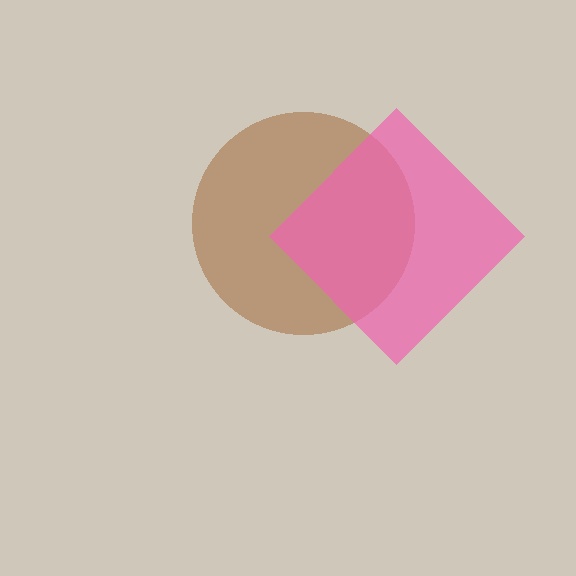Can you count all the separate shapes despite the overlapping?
Yes, there are 2 separate shapes.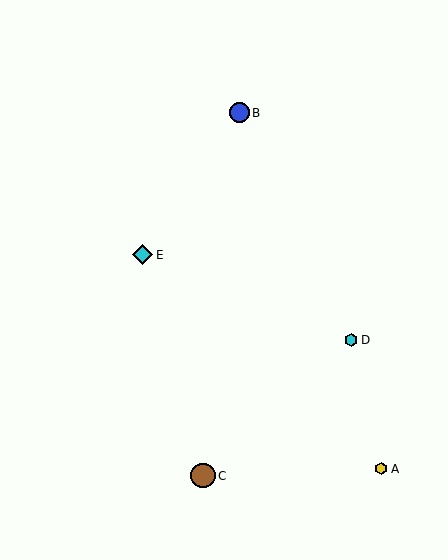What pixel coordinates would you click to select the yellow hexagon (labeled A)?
Click at (381, 469) to select the yellow hexagon A.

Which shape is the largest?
The brown circle (labeled C) is the largest.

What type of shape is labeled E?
Shape E is a cyan diamond.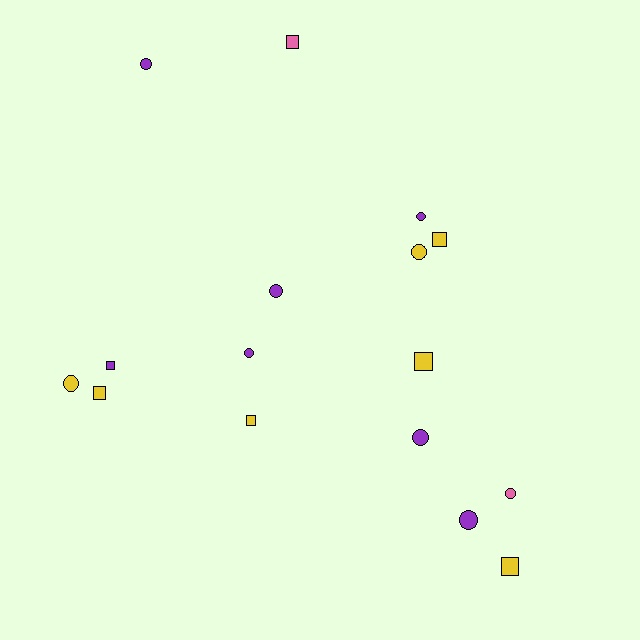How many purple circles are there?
There are 6 purple circles.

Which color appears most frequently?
Purple, with 7 objects.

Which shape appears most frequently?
Circle, with 9 objects.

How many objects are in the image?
There are 16 objects.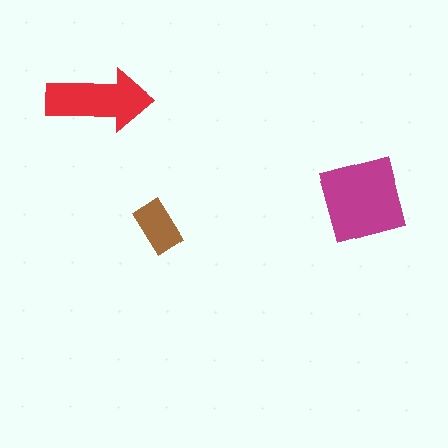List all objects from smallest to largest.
The brown rectangle, the red arrow, the magenta diamond.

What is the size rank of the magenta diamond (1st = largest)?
1st.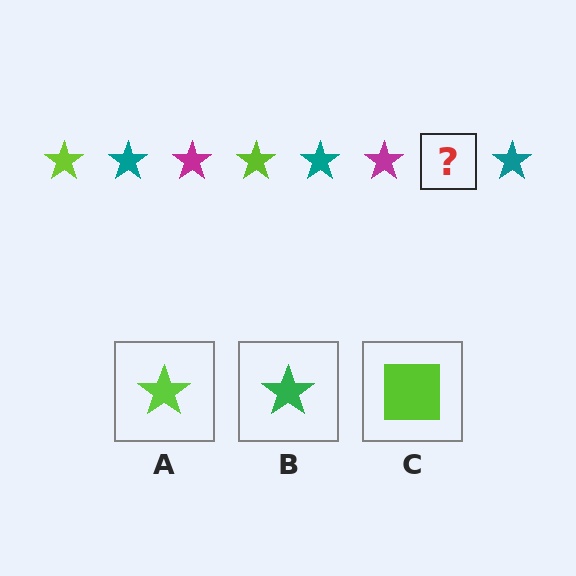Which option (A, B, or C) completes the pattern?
A.